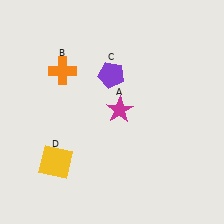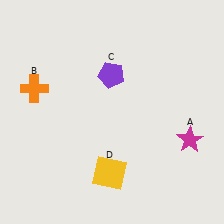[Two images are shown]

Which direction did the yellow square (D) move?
The yellow square (D) moved right.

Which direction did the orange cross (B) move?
The orange cross (B) moved left.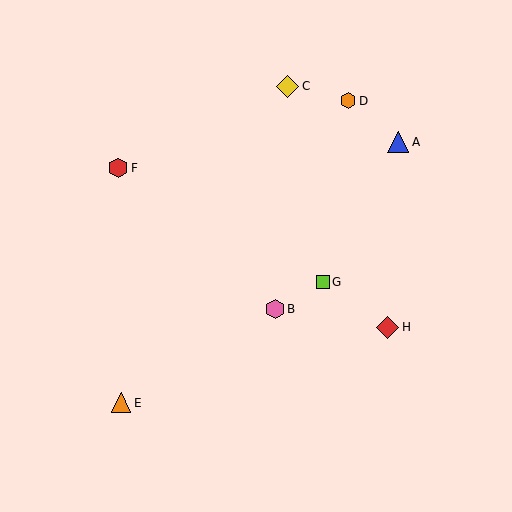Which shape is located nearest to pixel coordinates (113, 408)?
The orange triangle (labeled E) at (121, 403) is nearest to that location.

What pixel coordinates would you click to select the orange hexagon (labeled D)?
Click at (348, 101) to select the orange hexagon D.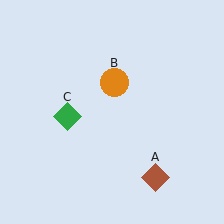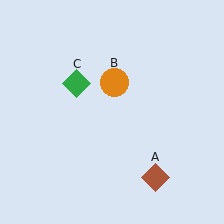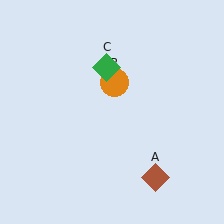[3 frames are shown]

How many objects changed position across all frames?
1 object changed position: green diamond (object C).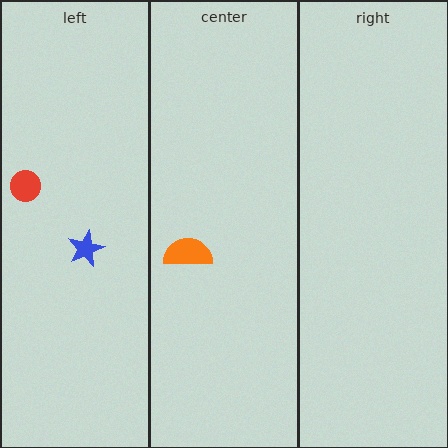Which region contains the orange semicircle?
The center region.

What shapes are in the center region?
The orange semicircle.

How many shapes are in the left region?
2.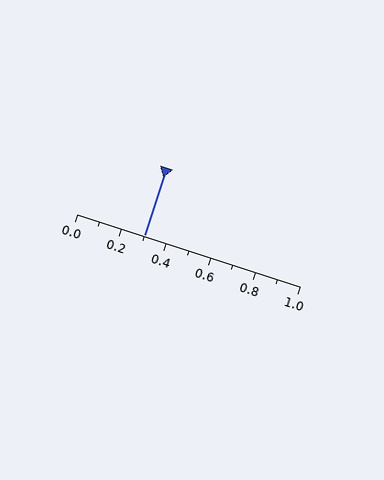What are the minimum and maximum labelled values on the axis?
The axis runs from 0.0 to 1.0.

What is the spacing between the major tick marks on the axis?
The major ticks are spaced 0.2 apart.